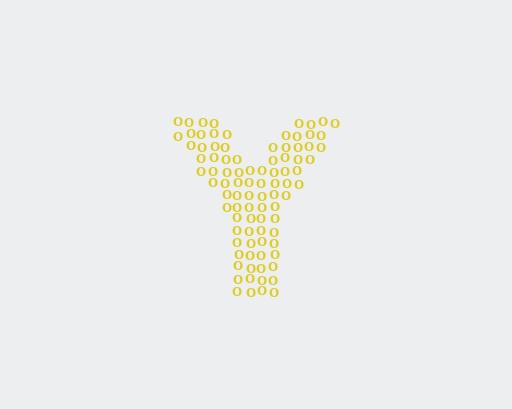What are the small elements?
The small elements are letter O's.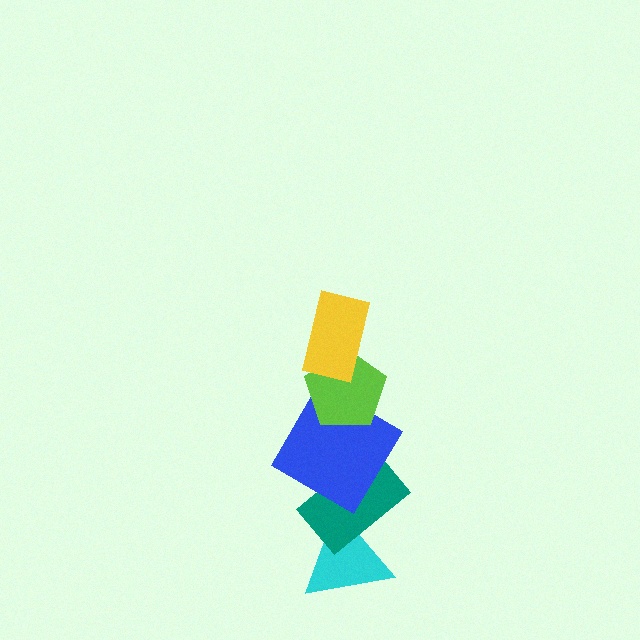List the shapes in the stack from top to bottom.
From top to bottom: the yellow rectangle, the lime pentagon, the blue diamond, the teal rectangle, the cyan triangle.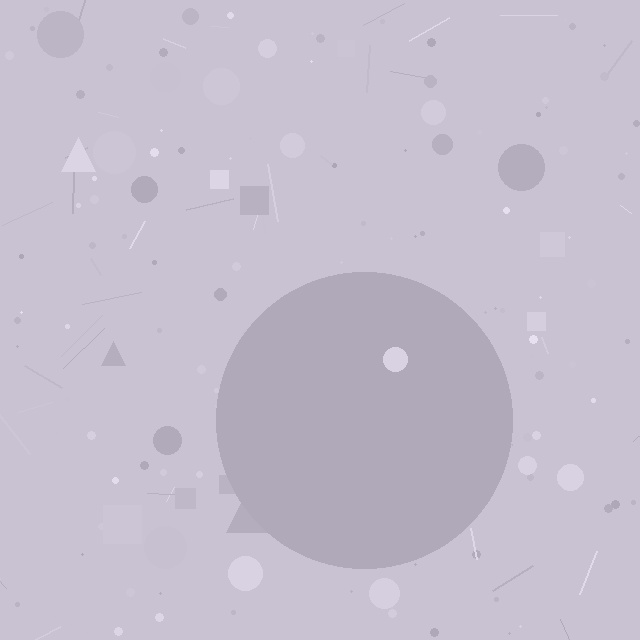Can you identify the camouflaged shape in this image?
The camouflaged shape is a circle.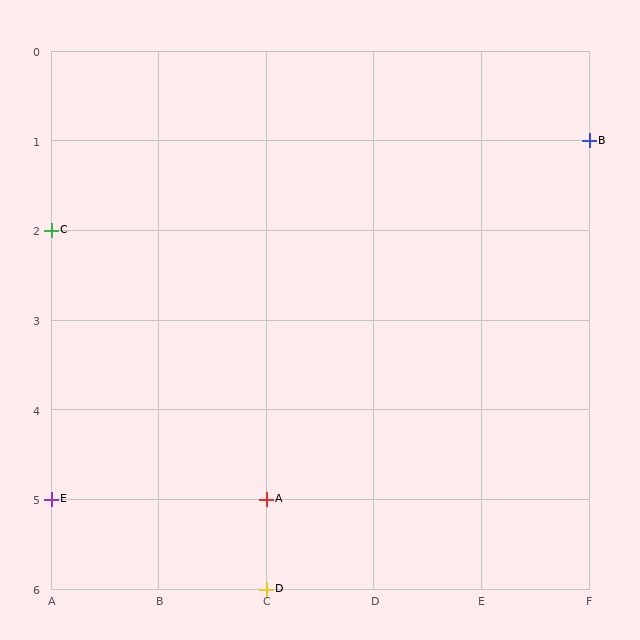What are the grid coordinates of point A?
Point A is at grid coordinates (C, 5).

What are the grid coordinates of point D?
Point D is at grid coordinates (C, 6).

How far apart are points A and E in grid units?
Points A and E are 2 columns apart.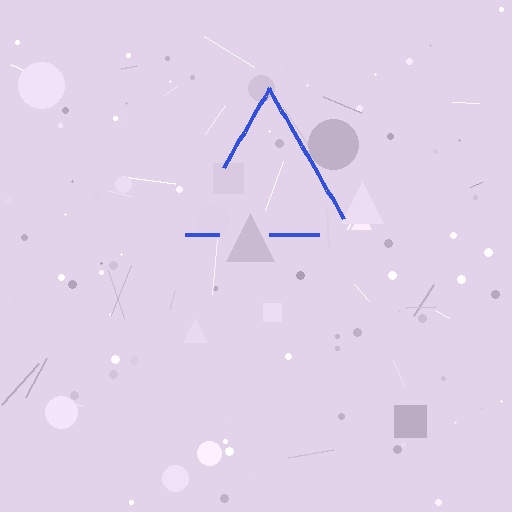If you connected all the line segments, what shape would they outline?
They would outline a triangle.